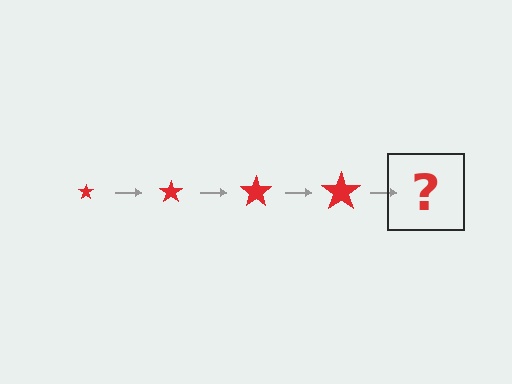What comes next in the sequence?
The next element should be a red star, larger than the previous one.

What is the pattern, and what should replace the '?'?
The pattern is that the star gets progressively larger each step. The '?' should be a red star, larger than the previous one.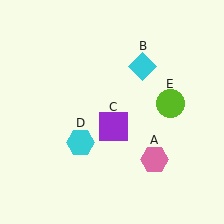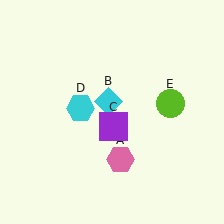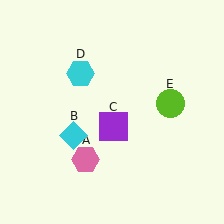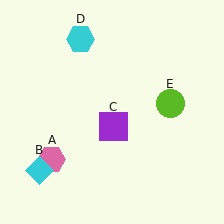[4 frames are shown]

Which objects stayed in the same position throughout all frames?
Purple square (object C) and lime circle (object E) remained stationary.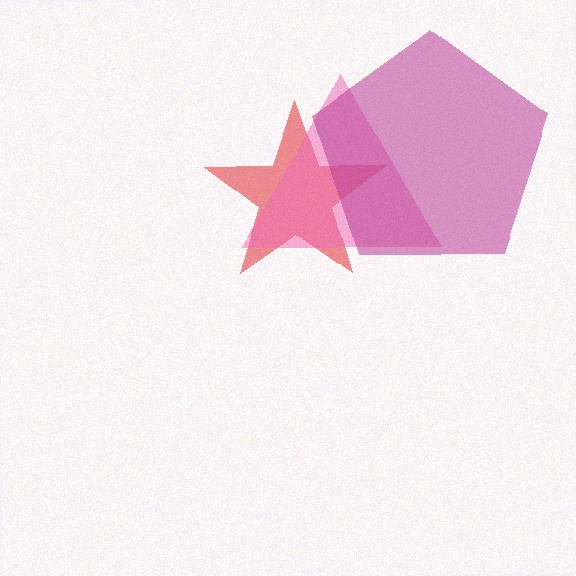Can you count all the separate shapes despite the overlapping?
Yes, there are 3 separate shapes.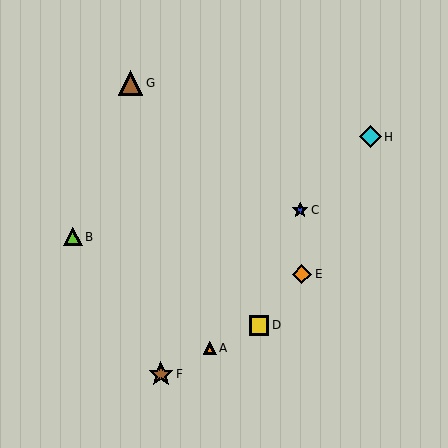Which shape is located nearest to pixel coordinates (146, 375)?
The brown star (labeled F) at (161, 374) is nearest to that location.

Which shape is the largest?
The brown triangle (labeled G) is the largest.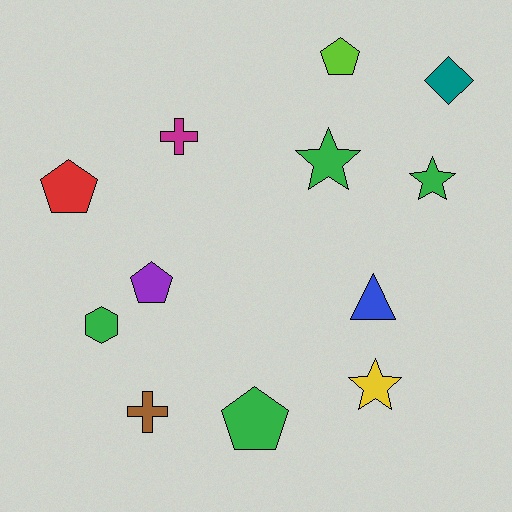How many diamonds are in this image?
There is 1 diamond.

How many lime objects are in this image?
There is 1 lime object.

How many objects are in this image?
There are 12 objects.